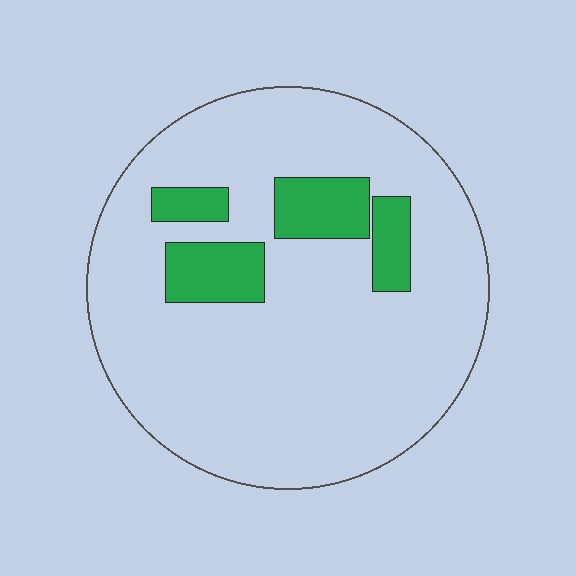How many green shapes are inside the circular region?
4.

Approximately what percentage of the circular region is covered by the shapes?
Approximately 15%.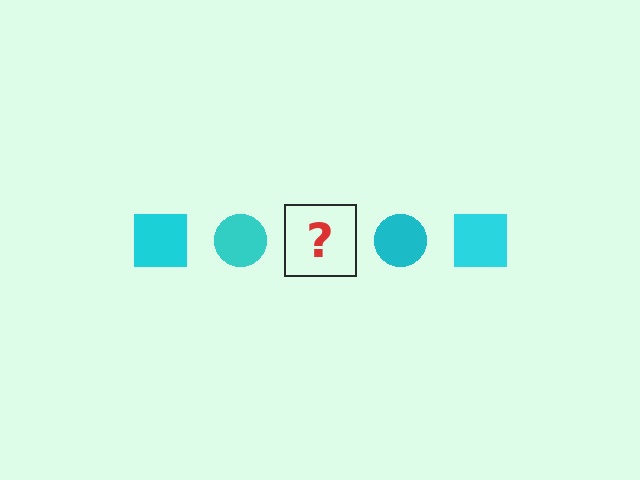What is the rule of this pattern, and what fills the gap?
The rule is that the pattern cycles through square, circle shapes in cyan. The gap should be filled with a cyan square.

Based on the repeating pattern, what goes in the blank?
The blank should be a cyan square.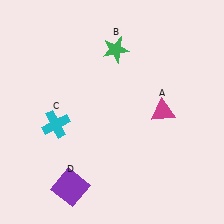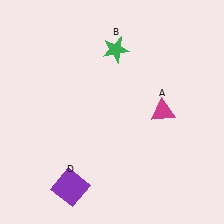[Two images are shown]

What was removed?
The cyan cross (C) was removed in Image 2.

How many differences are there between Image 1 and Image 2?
There is 1 difference between the two images.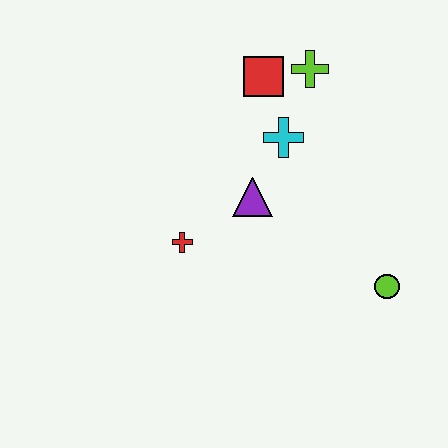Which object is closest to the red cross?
The purple triangle is closest to the red cross.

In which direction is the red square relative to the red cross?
The red square is above the red cross.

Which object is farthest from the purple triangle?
The lime circle is farthest from the purple triangle.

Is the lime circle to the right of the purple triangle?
Yes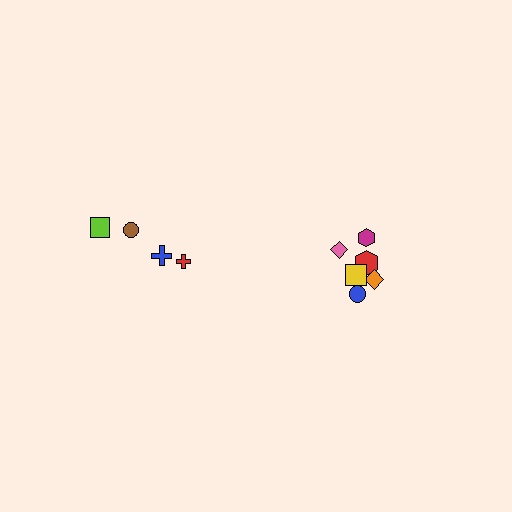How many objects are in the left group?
There are 4 objects.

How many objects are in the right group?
There are 6 objects.